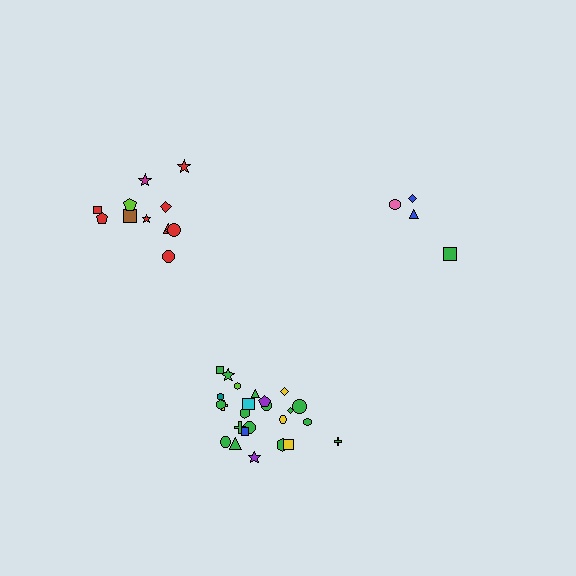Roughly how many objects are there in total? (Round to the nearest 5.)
Roughly 40 objects in total.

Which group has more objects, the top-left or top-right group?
The top-left group.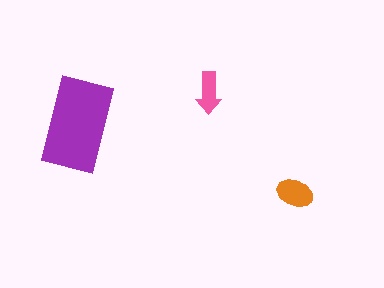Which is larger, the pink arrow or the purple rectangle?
The purple rectangle.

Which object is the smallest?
The pink arrow.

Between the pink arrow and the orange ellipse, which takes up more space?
The orange ellipse.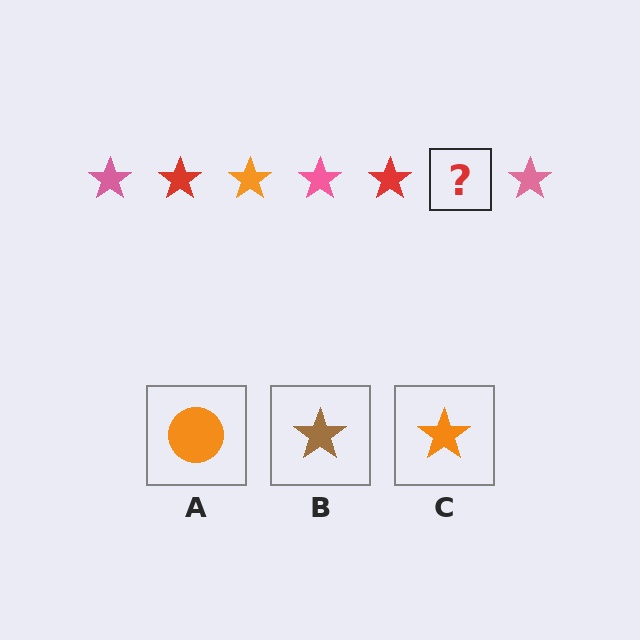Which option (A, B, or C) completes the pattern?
C.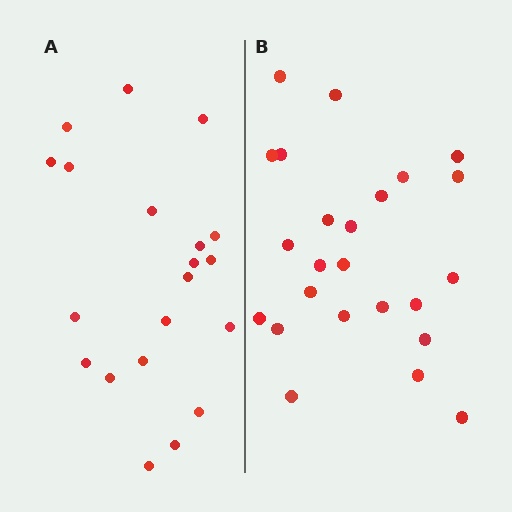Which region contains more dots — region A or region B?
Region B (the right region) has more dots.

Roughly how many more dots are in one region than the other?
Region B has about 4 more dots than region A.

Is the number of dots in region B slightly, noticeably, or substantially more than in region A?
Region B has only slightly more — the two regions are fairly close. The ratio is roughly 1.2 to 1.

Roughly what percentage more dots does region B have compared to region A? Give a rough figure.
About 20% more.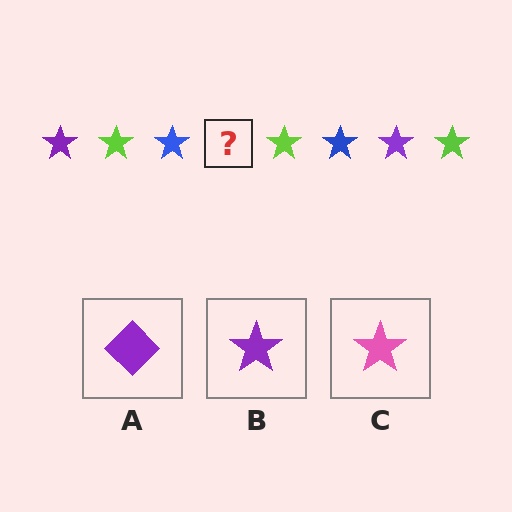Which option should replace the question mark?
Option B.